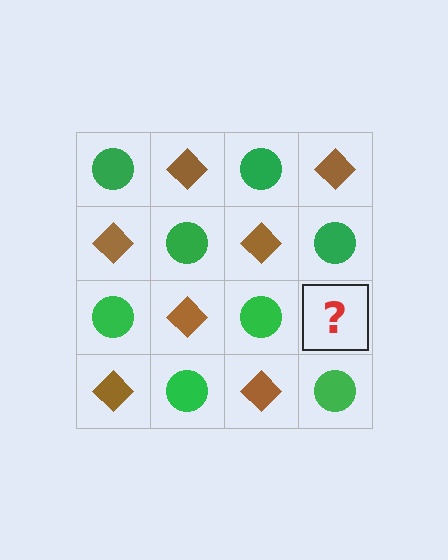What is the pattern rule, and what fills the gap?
The rule is that it alternates green circle and brown diamond in a checkerboard pattern. The gap should be filled with a brown diamond.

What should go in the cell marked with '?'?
The missing cell should contain a brown diamond.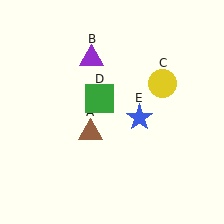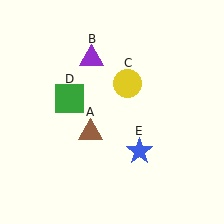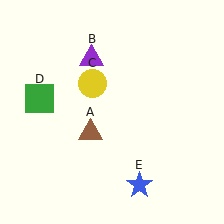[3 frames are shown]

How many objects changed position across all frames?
3 objects changed position: yellow circle (object C), green square (object D), blue star (object E).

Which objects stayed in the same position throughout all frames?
Brown triangle (object A) and purple triangle (object B) remained stationary.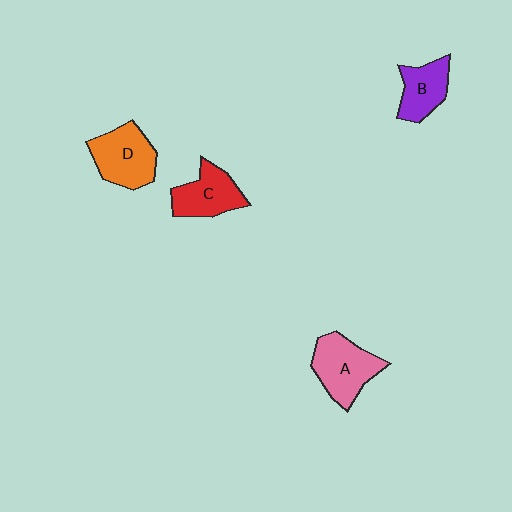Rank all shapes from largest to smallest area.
From largest to smallest: A (pink), D (orange), C (red), B (purple).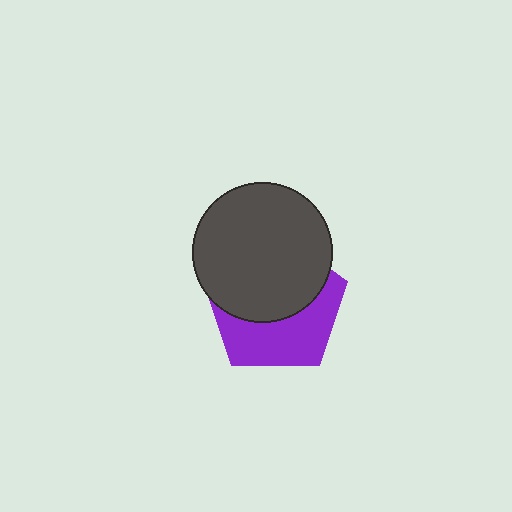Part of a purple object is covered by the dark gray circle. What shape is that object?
It is a pentagon.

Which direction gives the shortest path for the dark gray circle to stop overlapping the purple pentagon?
Moving up gives the shortest separation.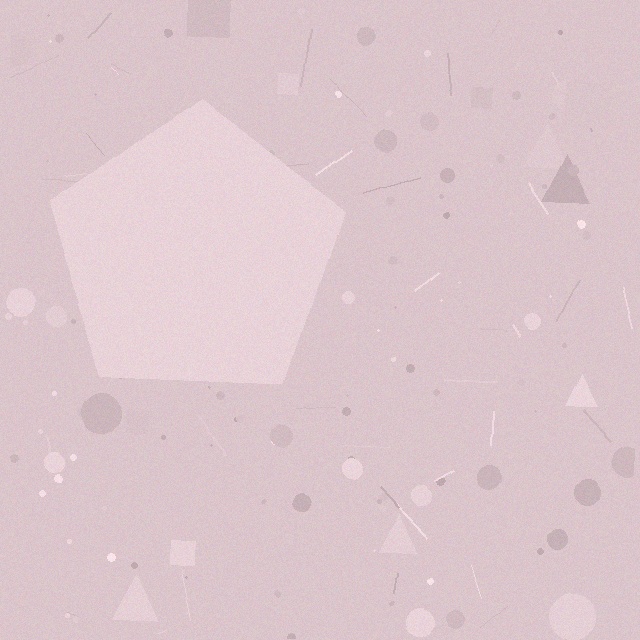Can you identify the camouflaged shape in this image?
The camouflaged shape is a pentagon.